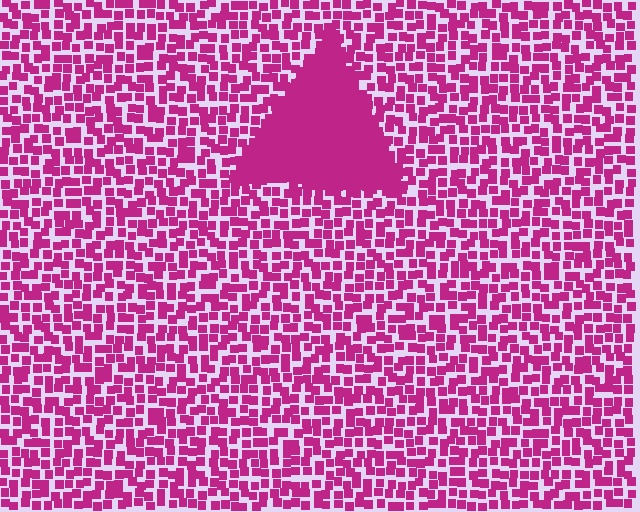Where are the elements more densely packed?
The elements are more densely packed inside the triangle boundary.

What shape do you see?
I see a triangle.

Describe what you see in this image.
The image contains small magenta elements arranged at two different densities. A triangle-shaped region is visible where the elements are more densely packed than the surrounding area.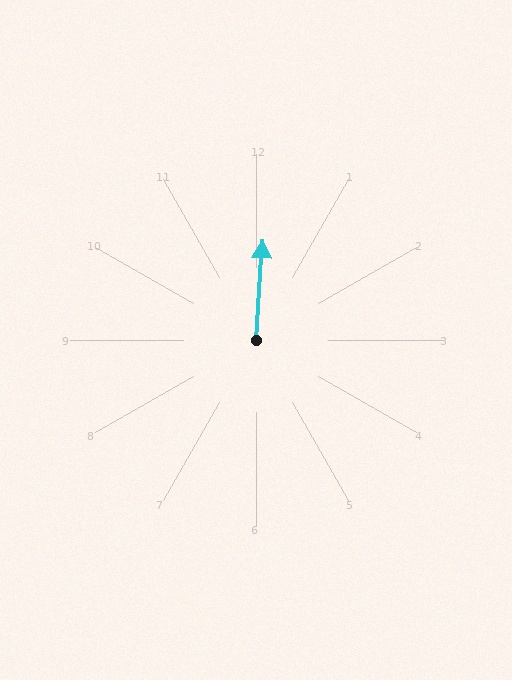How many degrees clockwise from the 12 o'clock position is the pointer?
Approximately 4 degrees.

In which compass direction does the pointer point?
North.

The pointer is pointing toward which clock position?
Roughly 12 o'clock.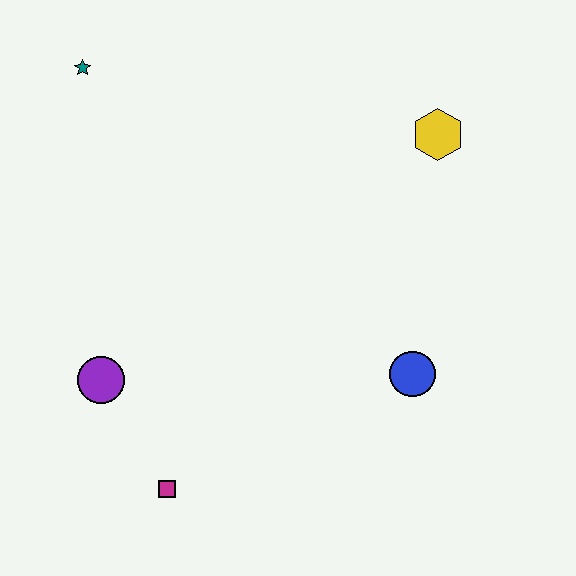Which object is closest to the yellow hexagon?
The blue circle is closest to the yellow hexagon.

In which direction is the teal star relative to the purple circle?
The teal star is above the purple circle.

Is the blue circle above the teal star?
No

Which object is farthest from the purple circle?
The yellow hexagon is farthest from the purple circle.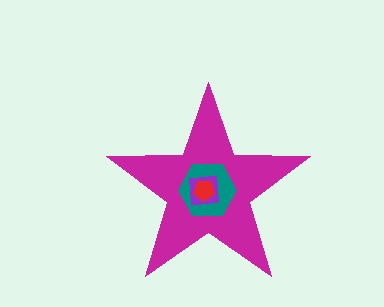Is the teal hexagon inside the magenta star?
Yes.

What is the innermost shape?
The red pentagon.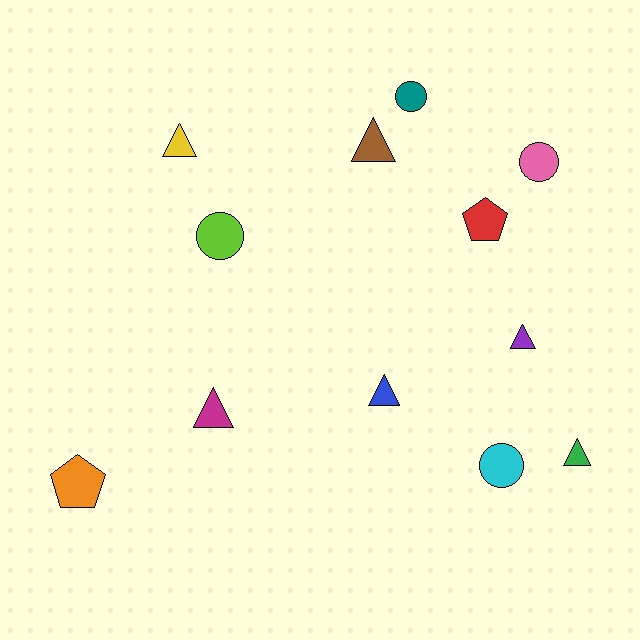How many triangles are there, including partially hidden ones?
There are 6 triangles.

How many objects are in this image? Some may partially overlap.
There are 12 objects.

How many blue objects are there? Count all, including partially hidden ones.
There is 1 blue object.